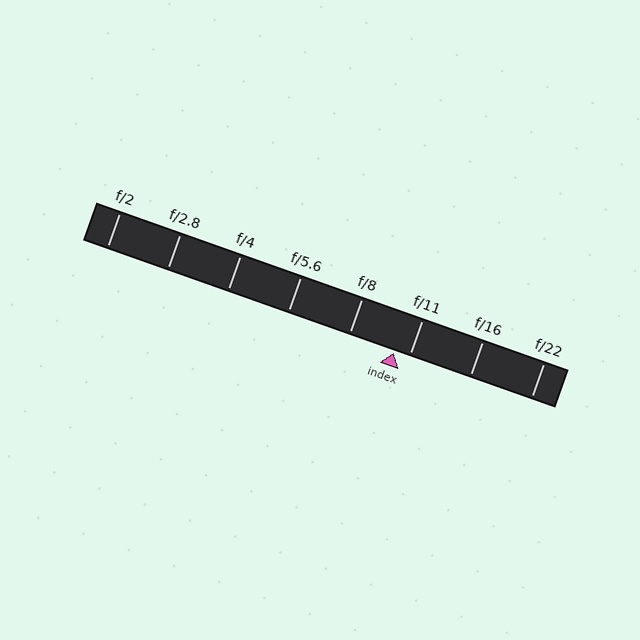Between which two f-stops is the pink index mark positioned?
The index mark is between f/8 and f/11.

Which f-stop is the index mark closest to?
The index mark is closest to f/11.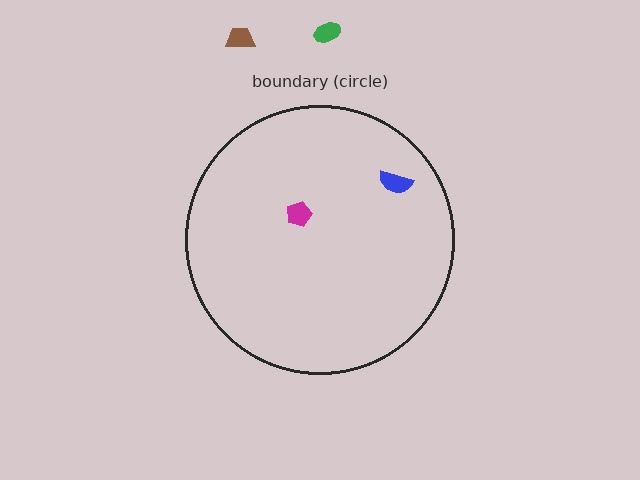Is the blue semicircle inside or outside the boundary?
Inside.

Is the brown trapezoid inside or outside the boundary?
Outside.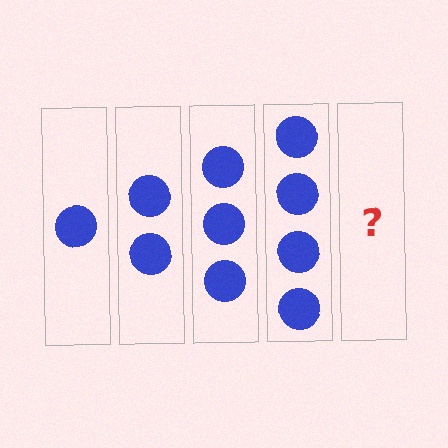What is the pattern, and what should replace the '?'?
The pattern is that each step adds one more circle. The '?' should be 5 circles.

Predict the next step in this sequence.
The next step is 5 circles.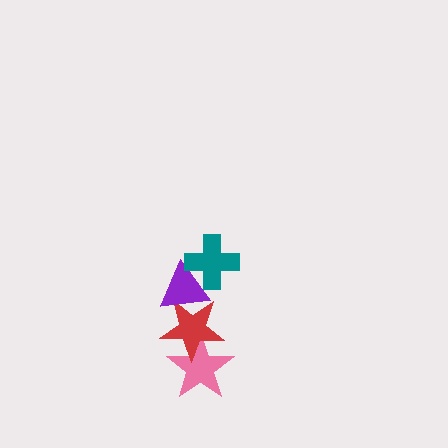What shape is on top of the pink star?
The red star is on top of the pink star.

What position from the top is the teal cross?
The teal cross is 1st from the top.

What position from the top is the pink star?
The pink star is 4th from the top.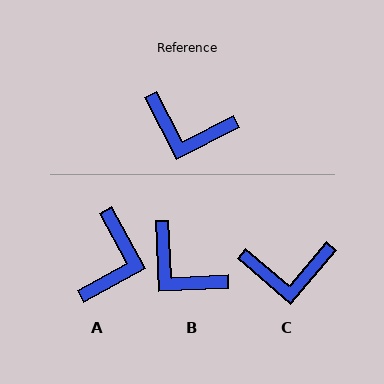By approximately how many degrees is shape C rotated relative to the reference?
Approximately 23 degrees counter-clockwise.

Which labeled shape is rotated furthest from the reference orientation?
A, about 92 degrees away.